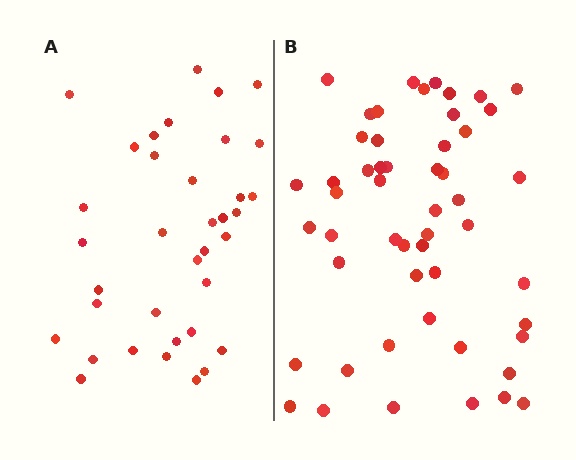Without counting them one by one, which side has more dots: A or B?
Region B (the right region) has more dots.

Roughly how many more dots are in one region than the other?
Region B has approximately 15 more dots than region A.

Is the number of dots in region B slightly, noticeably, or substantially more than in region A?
Region B has noticeably more, but not dramatically so. The ratio is roughly 1.4 to 1.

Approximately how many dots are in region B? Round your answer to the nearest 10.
About 50 dots. (The exact count is 52, which rounds to 50.)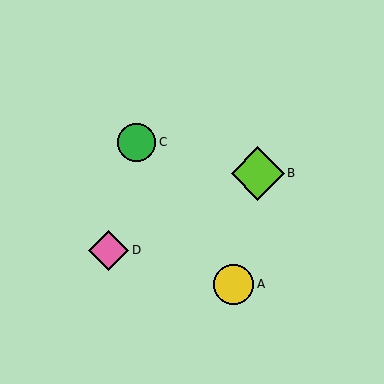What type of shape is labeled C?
Shape C is a green circle.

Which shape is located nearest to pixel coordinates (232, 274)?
The yellow circle (labeled A) at (234, 284) is nearest to that location.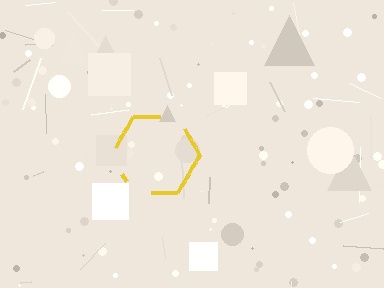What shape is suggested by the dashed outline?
The dashed outline suggests a hexagon.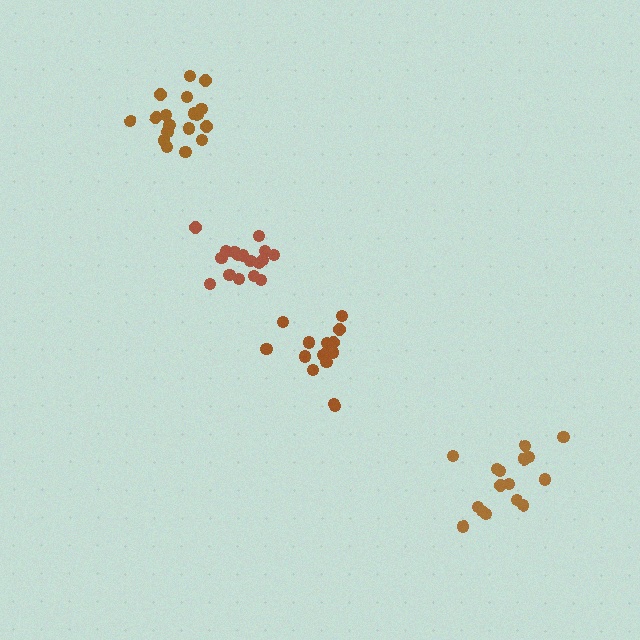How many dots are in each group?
Group 1: 15 dots, Group 2: 16 dots, Group 3: 17 dots, Group 4: 18 dots (66 total).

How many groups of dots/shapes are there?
There are 4 groups.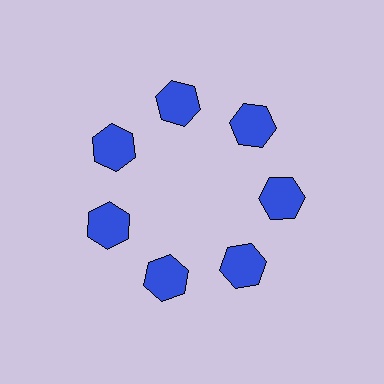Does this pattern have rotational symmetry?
Yes, this pattern has 7-fold rotational symmetry. It looks the same after rotating 51 degrees around the center.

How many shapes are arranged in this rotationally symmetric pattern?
There are 7 shapes, arranged in 7 groups of 1.